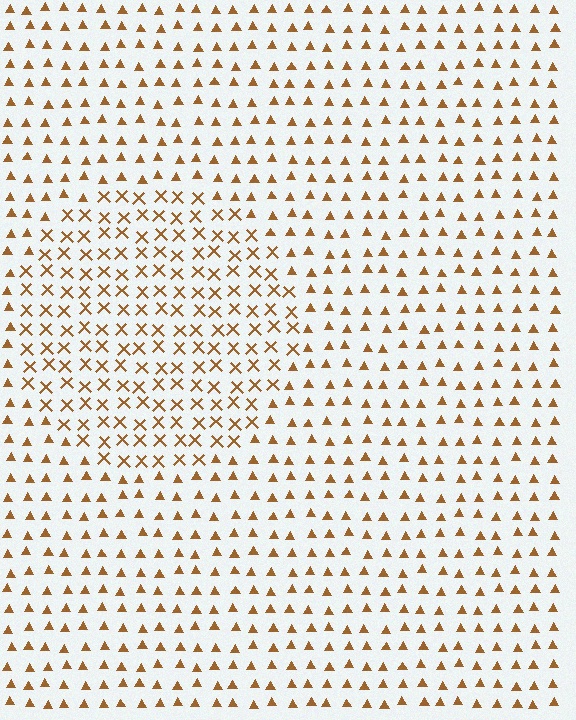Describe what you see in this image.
The image is filled with small brown elements arranged in a uniform grid. A circle-shaped region contains X marks, while the surrounding area contains triangles. The boundary is defined purely by the change in element shape.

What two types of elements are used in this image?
The image uses X marks inside the circle region and triangles outside it.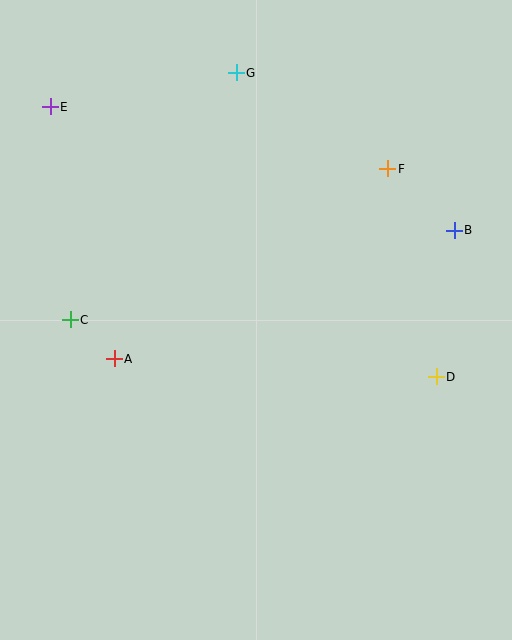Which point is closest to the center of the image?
Point A at (114, 359) is closest to the center.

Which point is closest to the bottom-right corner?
Point D is closest to the bottom-right corner.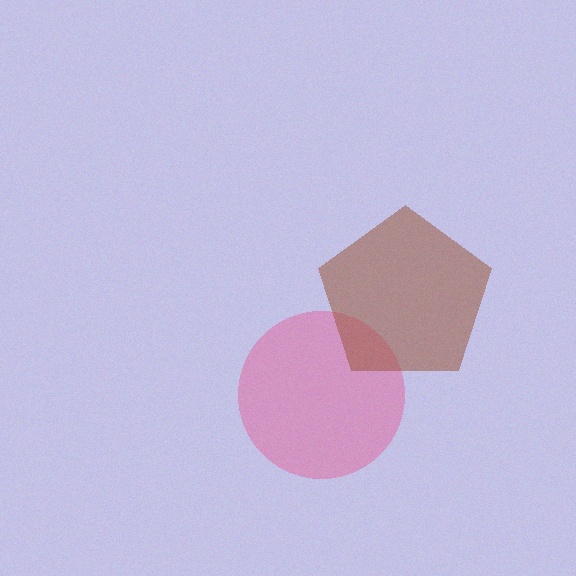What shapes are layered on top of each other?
The layered shapes are: a pink circle, a brown pentagon.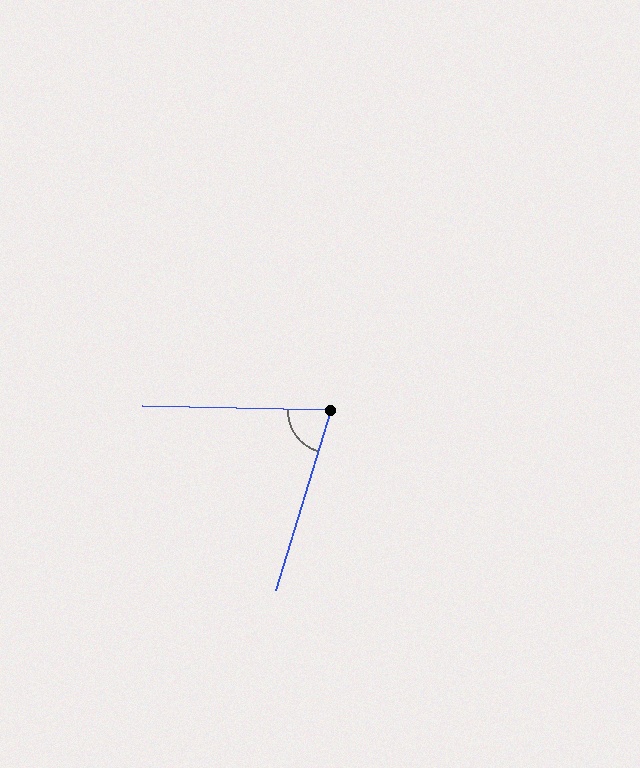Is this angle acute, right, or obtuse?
It is acute.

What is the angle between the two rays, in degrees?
Approximately 74 degrees.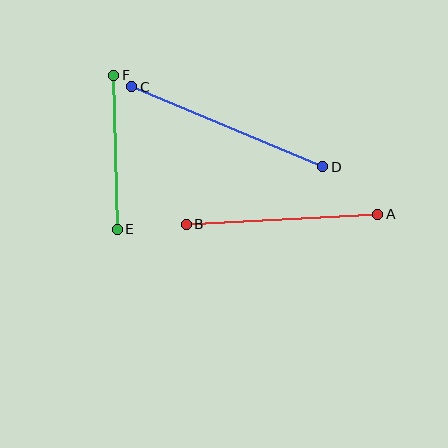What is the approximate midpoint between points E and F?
The midpoint is at approximately (116, 152) pixels.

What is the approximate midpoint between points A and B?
The midpoint is at approximately (282, 219) pixels.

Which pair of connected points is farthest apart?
Points C and D are farthest apart.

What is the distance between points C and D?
The distance is approximately 207 pixels.